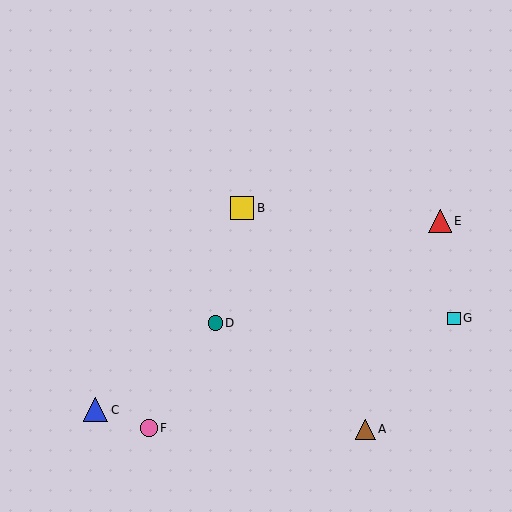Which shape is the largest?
The blue triangle (labeled C) is the largest.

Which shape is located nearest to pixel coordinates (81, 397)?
The blue triangle (labeled C) at (96, 410) is nearest to that location.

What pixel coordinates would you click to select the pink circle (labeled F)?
Click at (149, 428) to select the pink circle F.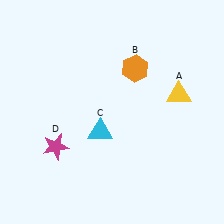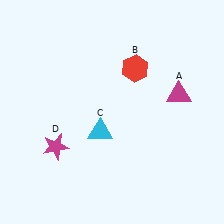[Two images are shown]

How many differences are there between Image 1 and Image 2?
There are 2 differences between the two images.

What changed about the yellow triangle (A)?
In Image 1, A is yellow. In Image 2, it changed to magenta.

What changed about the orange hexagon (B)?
In Image 1, B is orange. In Image 2, it changed to red.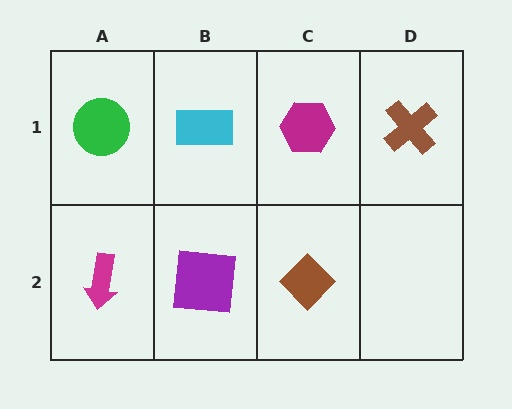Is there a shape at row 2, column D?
No, that cell is empty.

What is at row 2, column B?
A purple square.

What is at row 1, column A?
A green circle.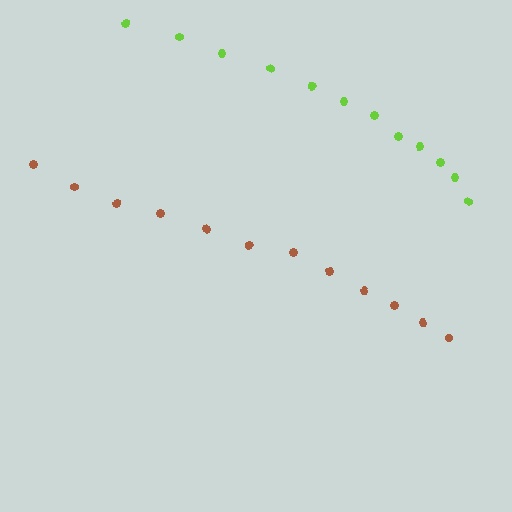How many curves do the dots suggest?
There are 2 distinct paths.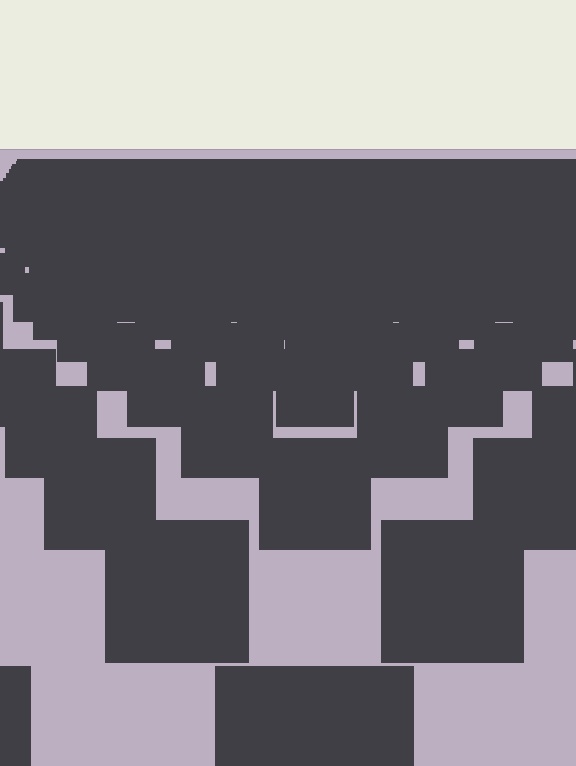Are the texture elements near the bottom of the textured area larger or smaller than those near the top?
Larger. Near the bottom, elements are closer to the viewer and appear at a bigger on-screen size.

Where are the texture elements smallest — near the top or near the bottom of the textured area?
Near the top.